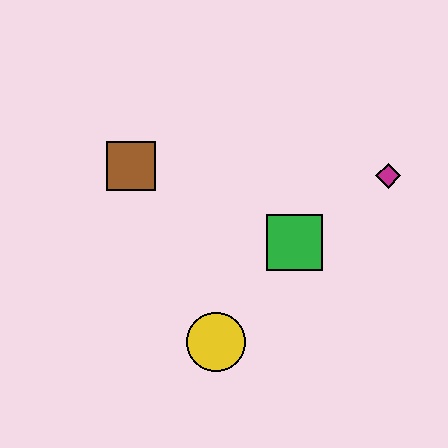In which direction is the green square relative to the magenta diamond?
The green square is to the left of the magenta diamond.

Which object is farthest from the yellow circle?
The magenta diamond is farthest from the yellow circle.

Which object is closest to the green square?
The magenta diamond is closest to the green square.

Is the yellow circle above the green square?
No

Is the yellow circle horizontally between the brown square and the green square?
Yes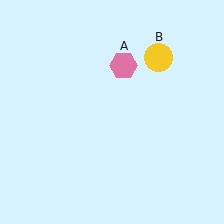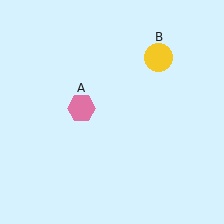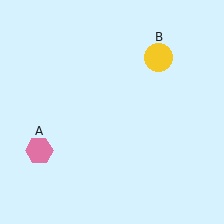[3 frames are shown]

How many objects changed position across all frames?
1 object changed position: pink hexagon (object A).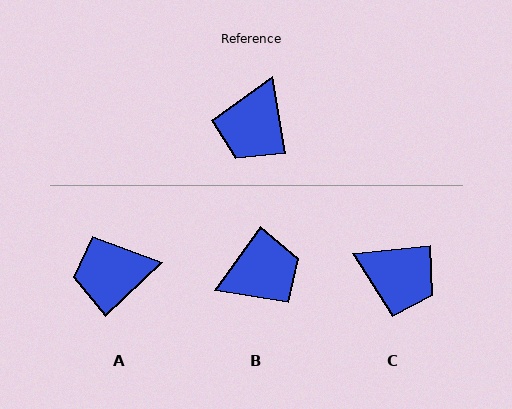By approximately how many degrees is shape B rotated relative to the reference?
Approximately 135 degrees counter-clockwise.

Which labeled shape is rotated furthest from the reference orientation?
B, about 135 degrees away.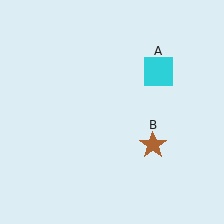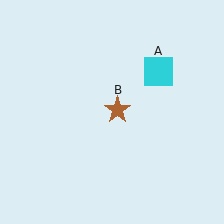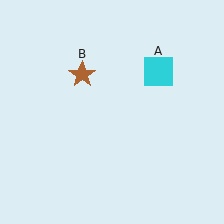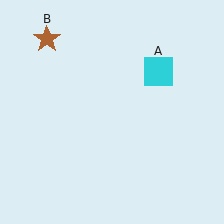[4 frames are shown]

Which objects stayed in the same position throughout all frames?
Cyan square (object A) remained stationary.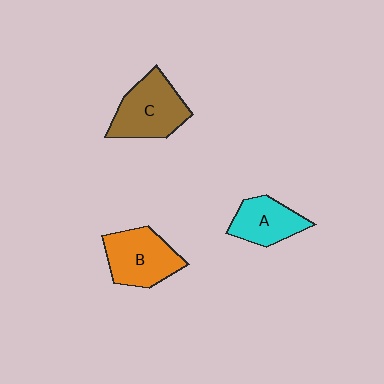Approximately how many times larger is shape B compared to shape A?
Approximately 1.3 times.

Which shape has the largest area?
Shape C (brown).